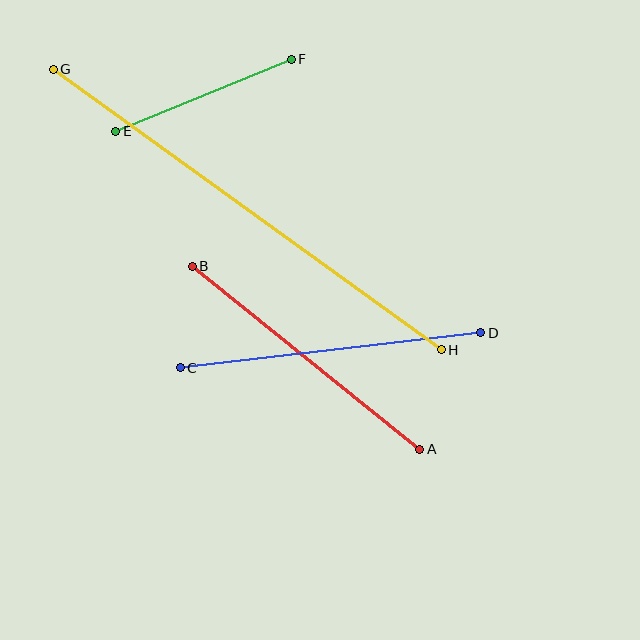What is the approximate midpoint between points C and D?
The midpoint is at approximately (331, 350) pixels.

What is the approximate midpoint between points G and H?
The midpoint is at approximately (247, 210) pixels.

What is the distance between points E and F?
The distance is approximately 189 pixels.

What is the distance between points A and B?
The distance is approximately 292 pixels.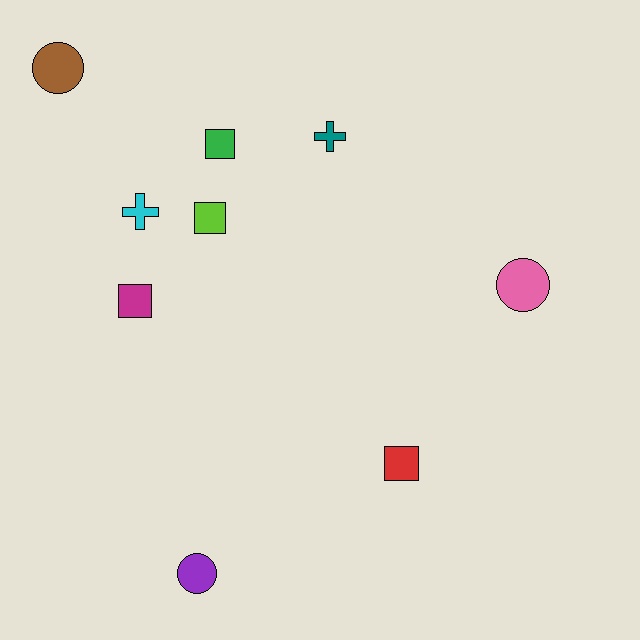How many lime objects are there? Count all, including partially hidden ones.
There is 1 lime object.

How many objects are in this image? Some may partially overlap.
There are 9 objects.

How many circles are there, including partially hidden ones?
There are 3 circles.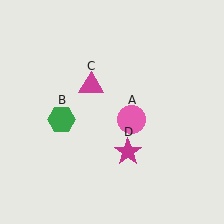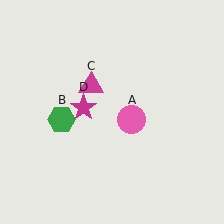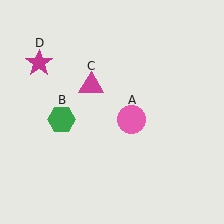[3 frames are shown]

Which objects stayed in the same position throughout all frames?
Pink circle (object A) and green hexagon (object B) and magenta triangle (object C) remained stationary.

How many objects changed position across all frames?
1 object changed position: magenta star (object D).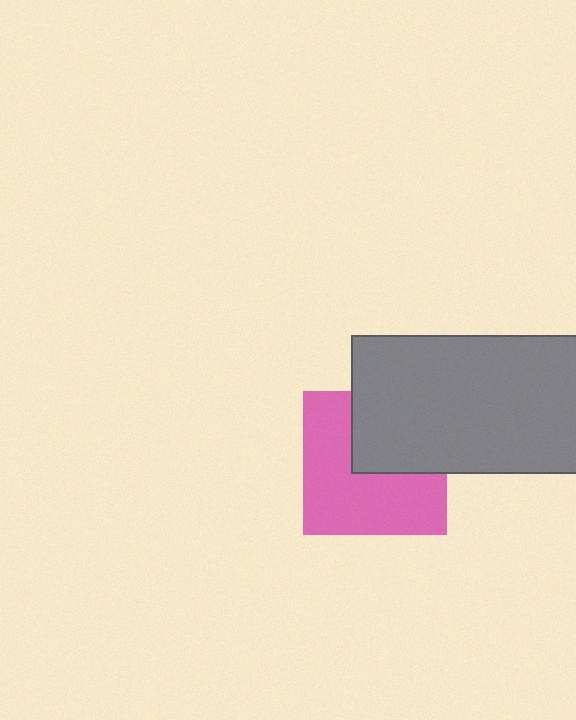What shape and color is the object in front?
The object in front is a gray rectangle.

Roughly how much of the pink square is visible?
About half of it is visible (roughly 62%).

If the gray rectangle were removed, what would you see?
You would see the complete pink square.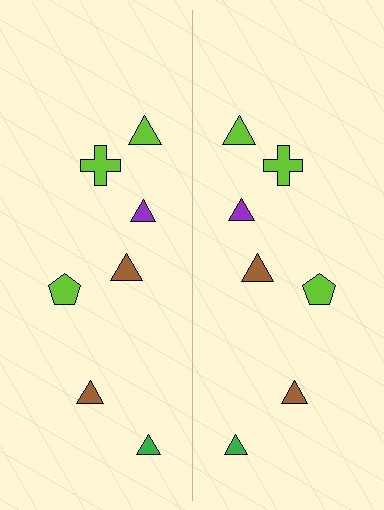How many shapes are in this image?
There are 14 shapes in this image.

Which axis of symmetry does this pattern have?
The pattern has a vertical axis of symmetry running through the center of the image.